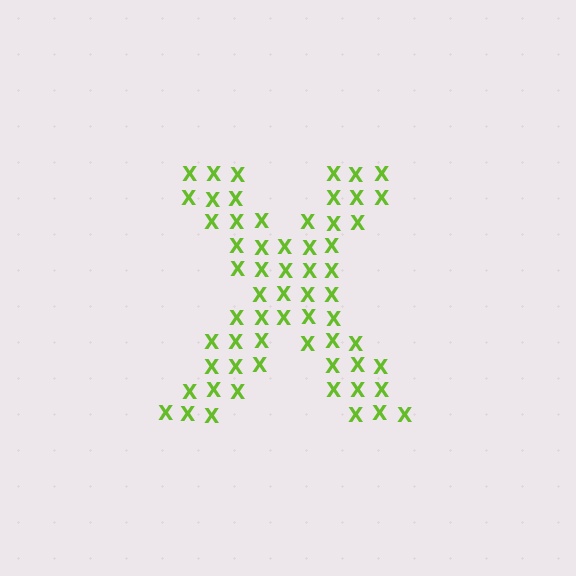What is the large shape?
The large shape is the letter X.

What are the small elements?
The small elements are letter X's.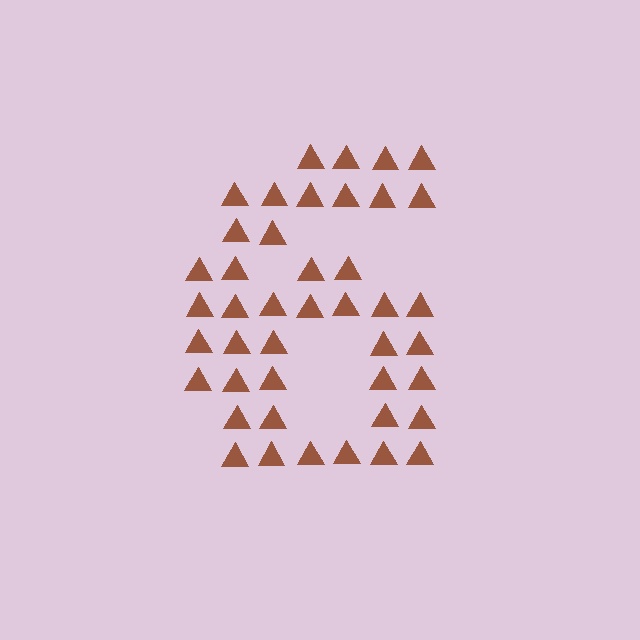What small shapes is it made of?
It is made of small triangles.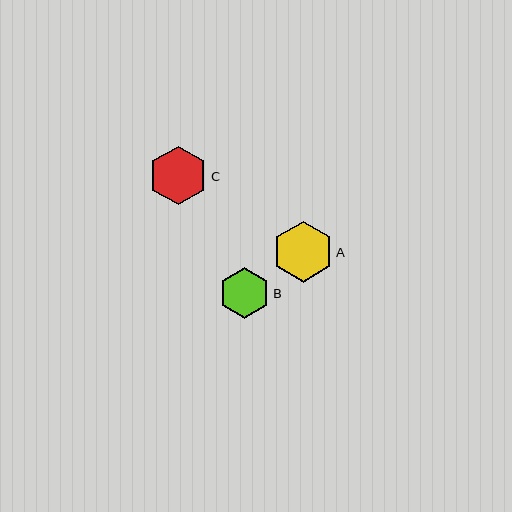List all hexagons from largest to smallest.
From largest to smallest: A, C, B.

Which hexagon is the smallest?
Hexagon B is the smallest with a size of approximately 51 pixels.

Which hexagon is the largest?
Hexagon A is the largest with a size of approximately 61 pixels.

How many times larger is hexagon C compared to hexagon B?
Hexagon C is approximately 1.1 times the size of hexagon B.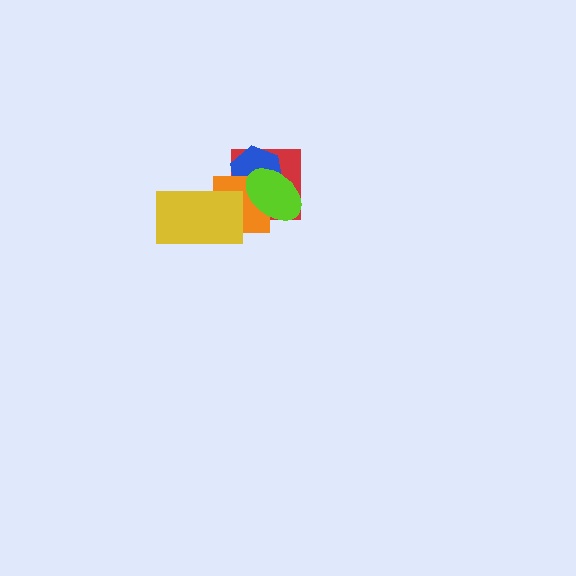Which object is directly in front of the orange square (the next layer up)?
The lime ellipse is directly in front of the orange square.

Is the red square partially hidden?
Yes, it is partially covered by another shape.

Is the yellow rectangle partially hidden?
No, no other shape covers it.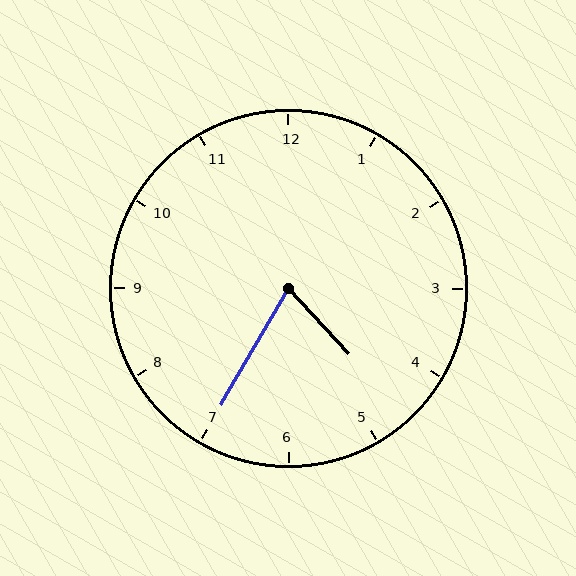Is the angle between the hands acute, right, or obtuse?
It is acute.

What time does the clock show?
4:35.